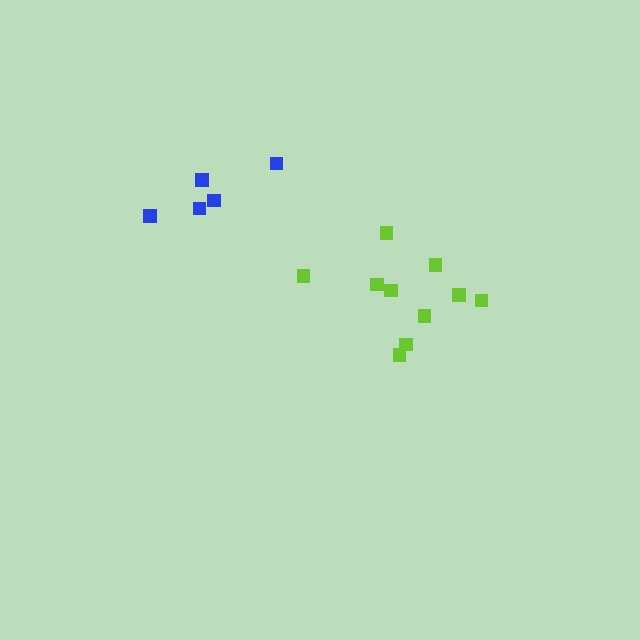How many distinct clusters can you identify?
There are 2 distinct clusters.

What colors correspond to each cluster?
The clusters are colored: blue, lime.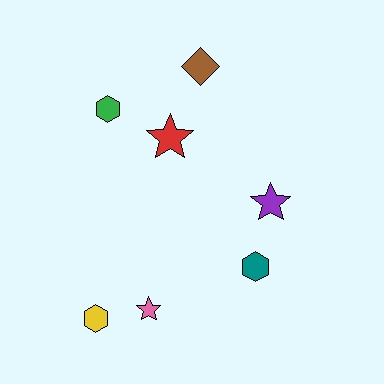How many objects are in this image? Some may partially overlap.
There are 7 objects.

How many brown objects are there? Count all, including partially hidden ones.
There is 1 brown object.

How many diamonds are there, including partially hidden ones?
There is 1 diamond.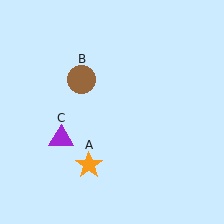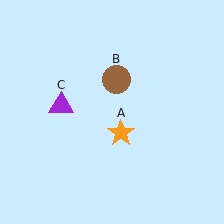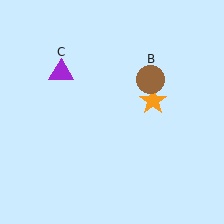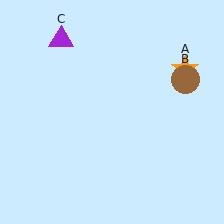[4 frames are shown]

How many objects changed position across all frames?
3 objects changed position: orange star (object A), brown circle (object B), purple triangle (object C).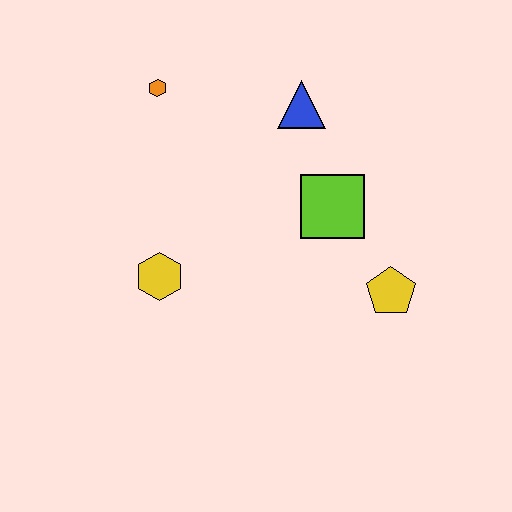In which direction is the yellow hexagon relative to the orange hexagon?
The yellow hexagon is below the orange hexagon.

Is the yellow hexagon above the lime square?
No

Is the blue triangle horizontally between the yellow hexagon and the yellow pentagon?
Yes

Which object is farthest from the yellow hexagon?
The yellow pentagon is farthest from the yellow hexagon.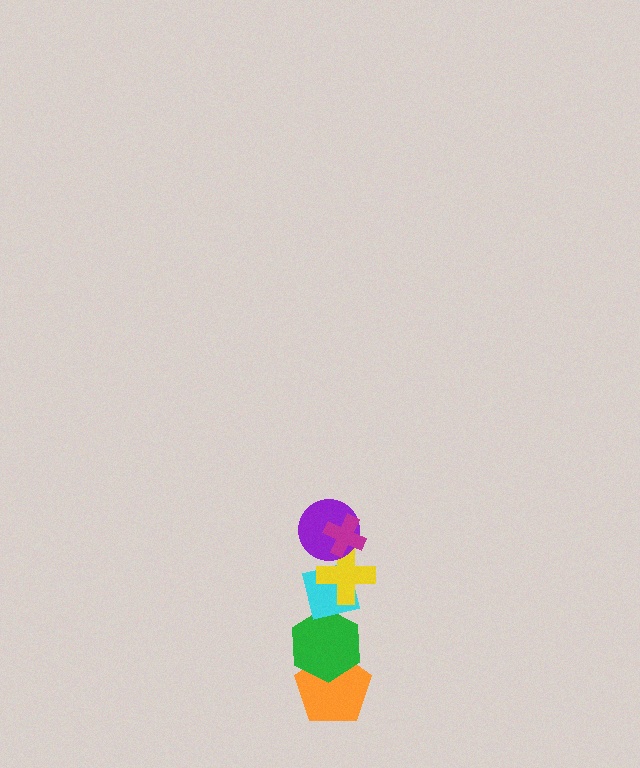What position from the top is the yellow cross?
The yellow cross is 3rd from the top.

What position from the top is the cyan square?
The cyan square is 4th from the top.